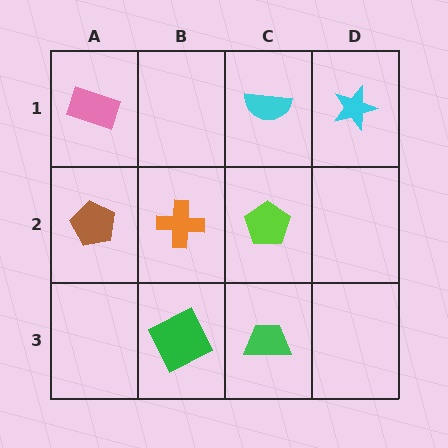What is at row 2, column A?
A brown pentagon.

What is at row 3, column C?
A green trapezoid.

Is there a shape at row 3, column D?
No, that cell is empty.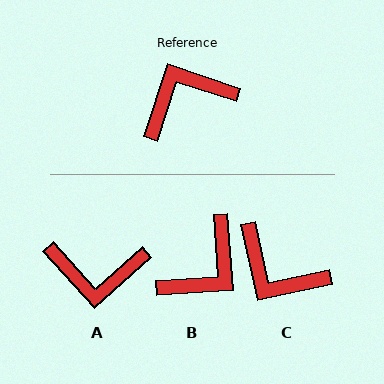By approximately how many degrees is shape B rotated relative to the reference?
Approximately 158 degrees clockwise.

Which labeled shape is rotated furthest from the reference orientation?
B, about 158 degrees away.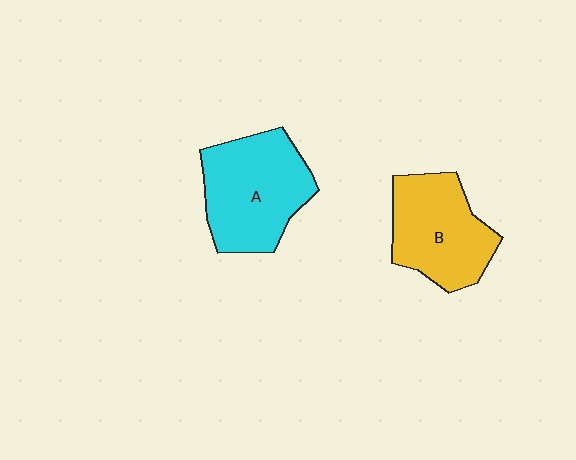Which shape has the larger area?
Shape A (cyan).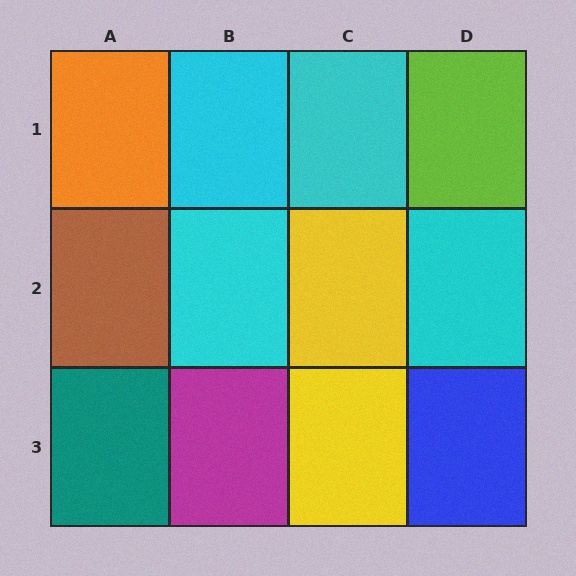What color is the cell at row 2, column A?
Brown.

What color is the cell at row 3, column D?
Blue.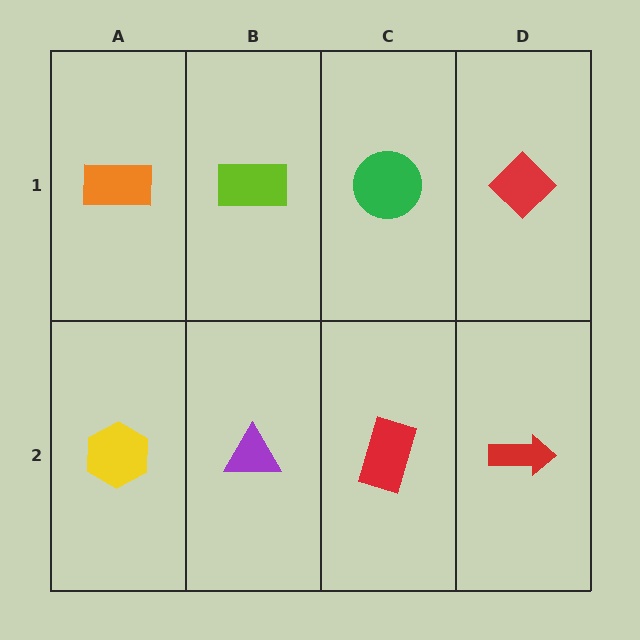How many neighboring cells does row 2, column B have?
3.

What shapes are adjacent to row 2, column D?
A red diamond (row 1, column D), a red rectangle (row 2, column C).